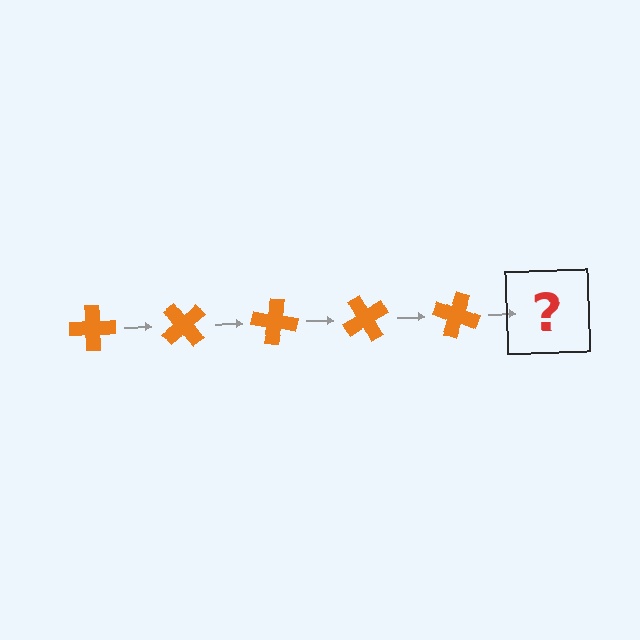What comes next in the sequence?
The next element should be an orange cross rotated 250 degrees.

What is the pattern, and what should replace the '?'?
The pattern is that the cross rotates 50 degrees each step. The '?' should be an orange cross rotated 250 degrees.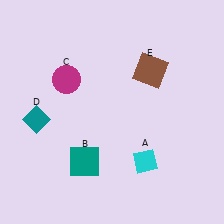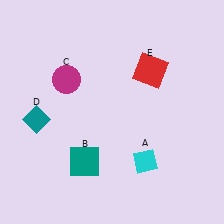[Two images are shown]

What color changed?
The square (E) changed from brown in Image 1 to red in Image 2.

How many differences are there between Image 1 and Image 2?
There is 1 difference between the two images.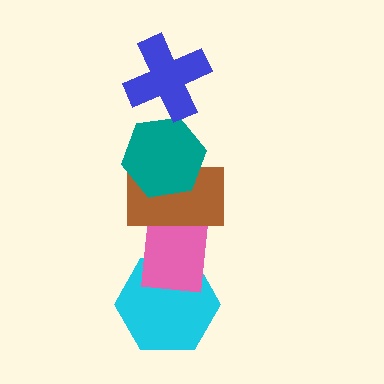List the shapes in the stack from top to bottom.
From top to bottom: the blue cross, the teal hexagon, the brown rectangle, the pink rectangle, the cyan hexagon.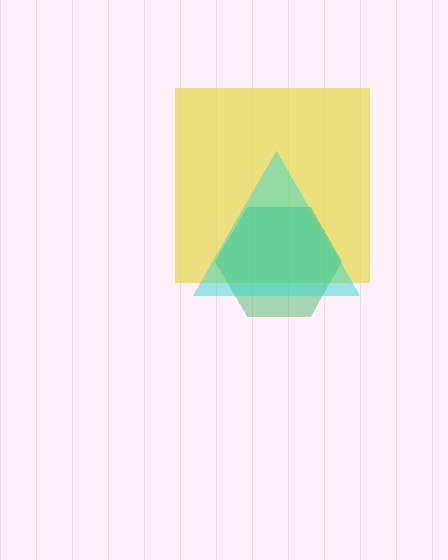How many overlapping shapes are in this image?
There are 3 overlapping shapes in the image.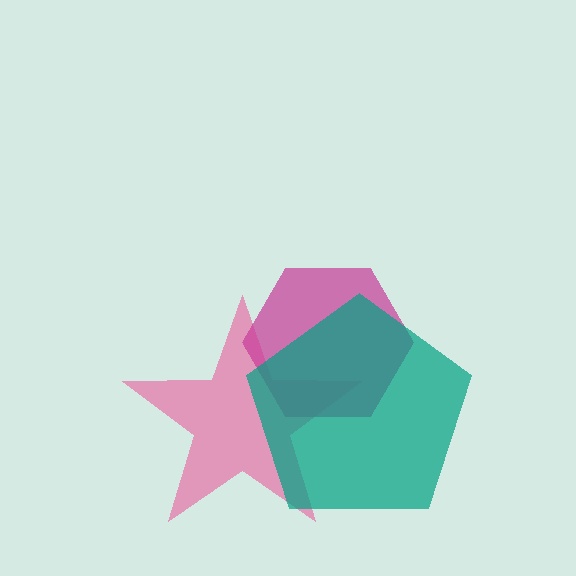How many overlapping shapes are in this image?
There are 3 overlapping shapes in the image.